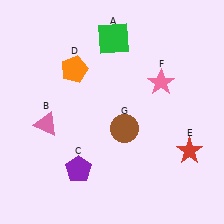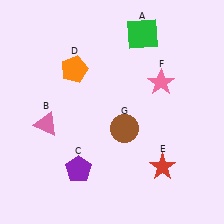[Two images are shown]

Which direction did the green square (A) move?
The green square (A) moved right.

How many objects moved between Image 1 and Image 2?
2 objects moved between the two images.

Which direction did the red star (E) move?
The red star (E) moved left.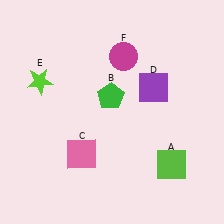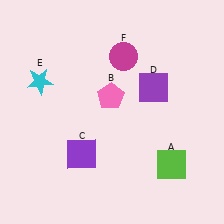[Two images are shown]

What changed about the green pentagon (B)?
In Image 1, B is green. In Image 2, it changed to pink.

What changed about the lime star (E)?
In Image 1, E is lime. In Image 2, it changed to cyan.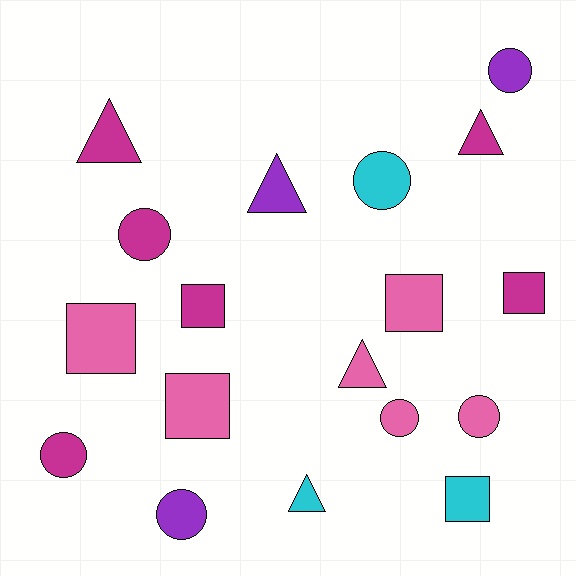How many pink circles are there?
There are 2 pink circles.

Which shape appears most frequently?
Circle, with 7 objects.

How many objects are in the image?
There are 18 objects.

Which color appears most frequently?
Magenta, with 6 objects.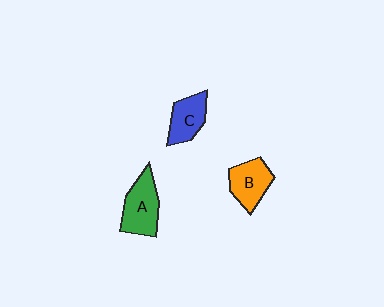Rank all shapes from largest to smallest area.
From largest to smallest: A (green), B (orange), C (blue).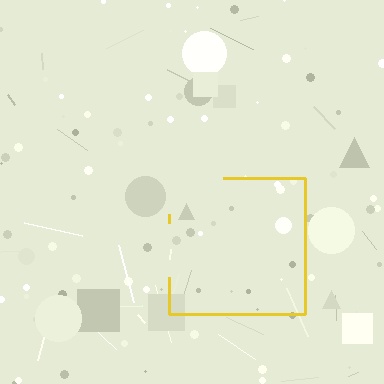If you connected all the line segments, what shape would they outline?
They would outline a square.